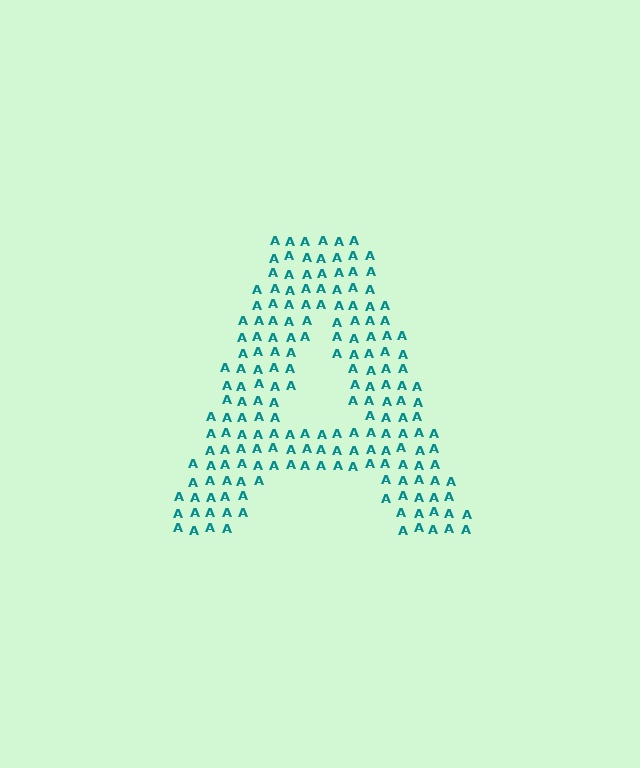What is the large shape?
The large shape is the letter A.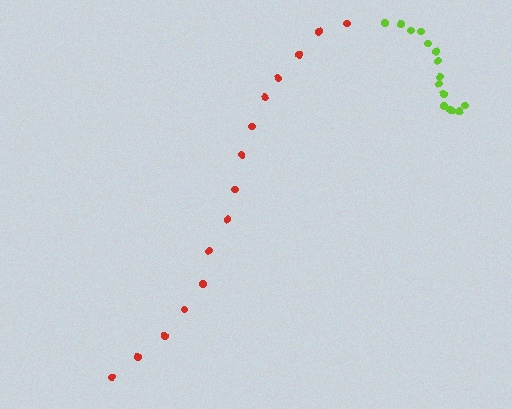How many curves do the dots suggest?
There are 2 distinct paths.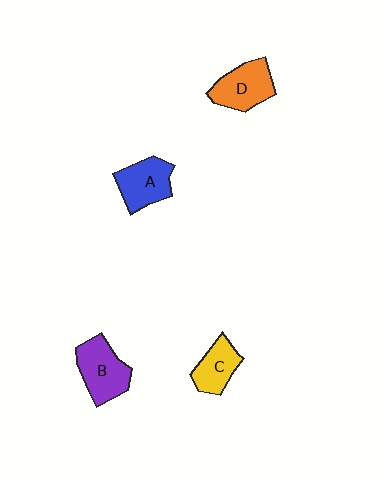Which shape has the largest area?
Shape B (purple).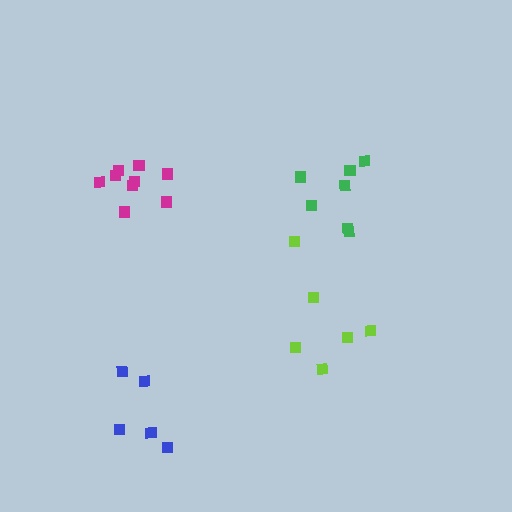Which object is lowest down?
The blue cluster is bottommost.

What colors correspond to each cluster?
The clusters are colored: lime, green, magenta, blue.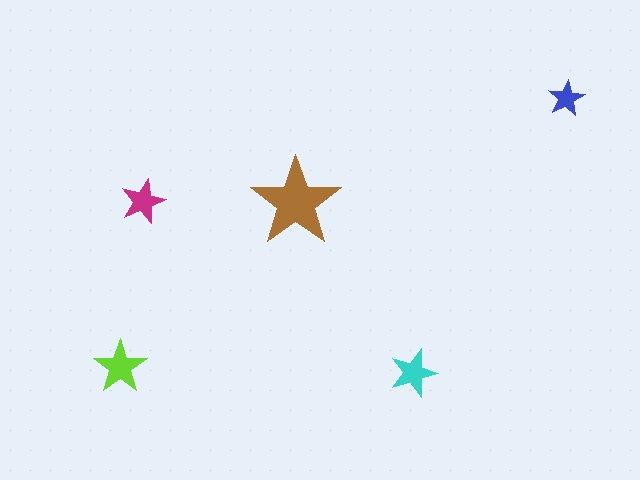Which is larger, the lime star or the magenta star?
The lime one.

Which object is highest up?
The blue star is topmost.